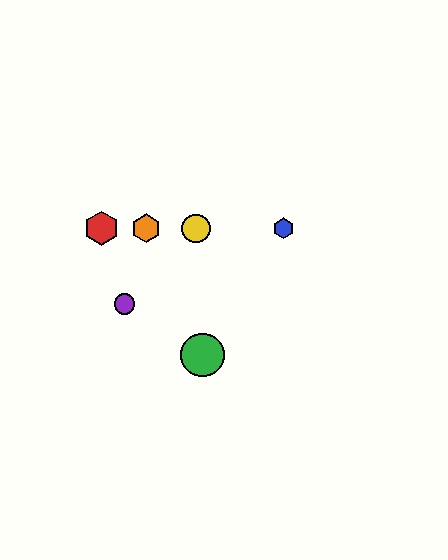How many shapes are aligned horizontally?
4 shapes (the red hexagon, the blue hexagon, the yellow circle, the orange hexagon) are aligned horizontally.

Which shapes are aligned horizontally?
The red hexagon, the blue hexagon, the yellow circle, the orange hexagon are aligned horizontally.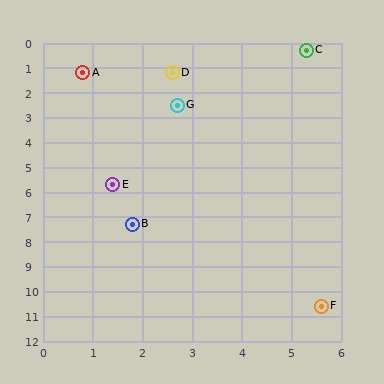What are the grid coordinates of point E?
Point E is at approximately (1.4, 5.7).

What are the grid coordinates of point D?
Point D is at approximately (2.6, 1.2).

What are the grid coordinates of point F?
Point F is at approximately (5.6, 10.6).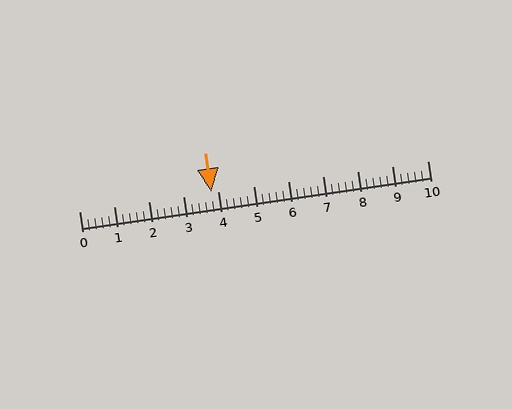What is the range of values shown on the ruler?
The ruler shows values from 0 to 10.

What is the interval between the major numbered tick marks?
The major tick marks are spaced 1 units apart.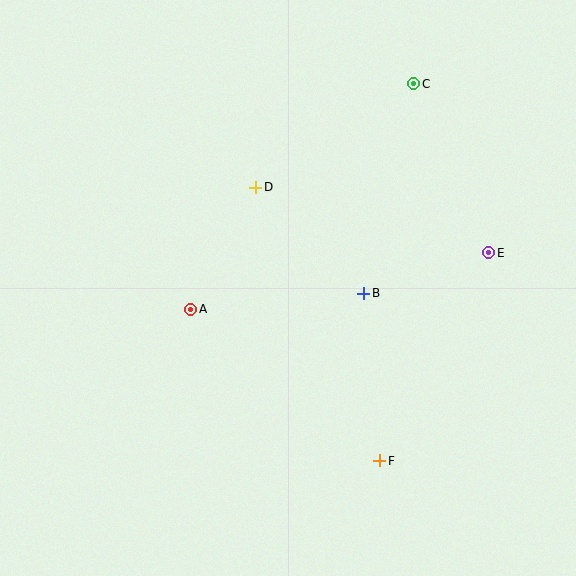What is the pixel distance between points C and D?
The distance between C and D is 189 pixels.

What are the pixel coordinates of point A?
Point A is at (191, 309).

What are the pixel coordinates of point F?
Point F is at (380, 461).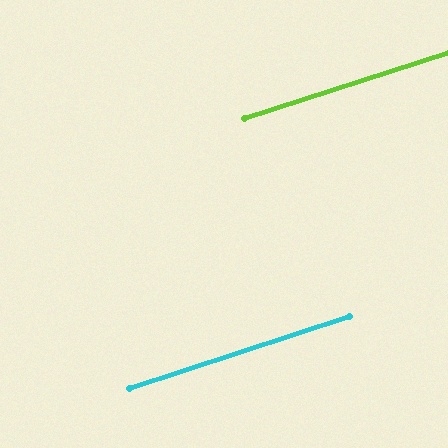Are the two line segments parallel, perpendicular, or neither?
Parallel — their directions differ by only 0.3°.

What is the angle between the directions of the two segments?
Approximately 0 degrees.